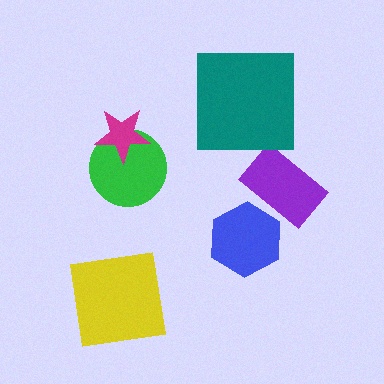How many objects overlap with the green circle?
1 object overlaps with the green circle.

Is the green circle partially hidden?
Yes, it is partially covered by another shape.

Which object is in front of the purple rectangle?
The blue hexagon is in front of the purple rectangle.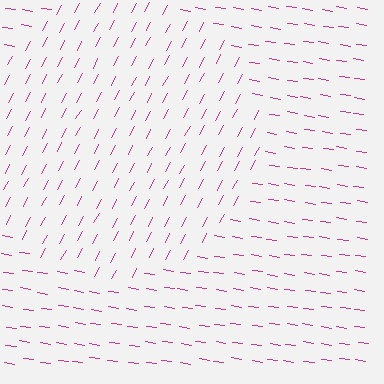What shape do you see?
I see a circle.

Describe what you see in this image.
The image is filled with small magenta line segments. A circle region in the image has lines oriented differently from the surrounding lines, creating a visible texture boundary.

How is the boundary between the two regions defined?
The boundary is defined purely by a change in line orientation (approximately 70 degrees difference). All lines are the same color and thickness.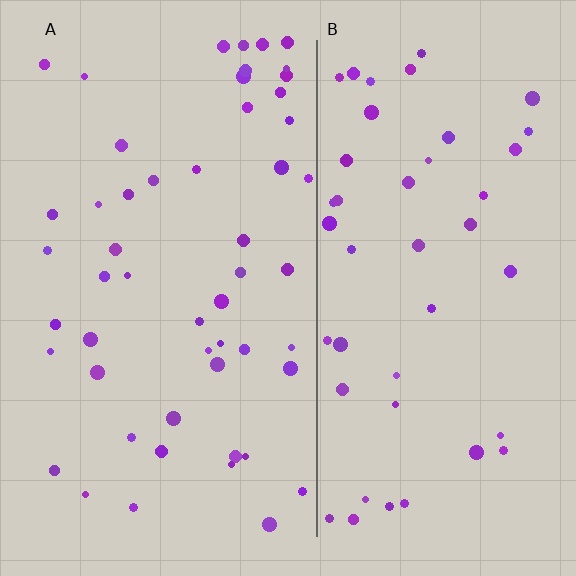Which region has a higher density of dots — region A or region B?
A (the left).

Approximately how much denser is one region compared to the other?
Approximately 1.2× — region A over region B.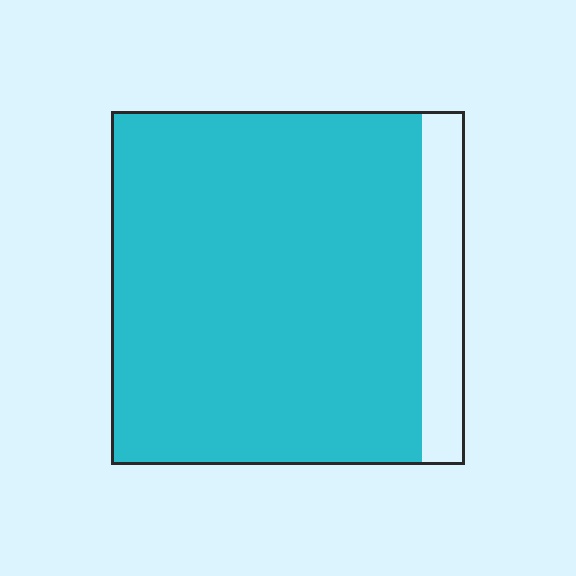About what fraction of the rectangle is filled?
About seven eighths (7/8).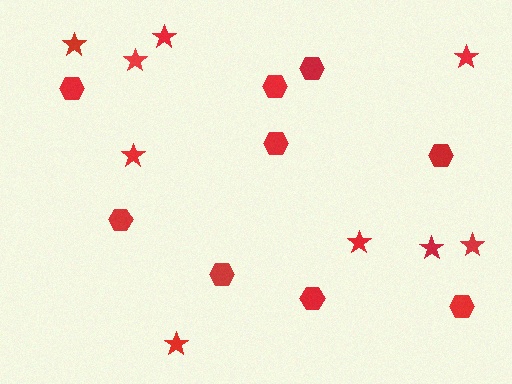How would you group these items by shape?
There are 2 groups: one group of stars (9) and one group of hexagons (9).